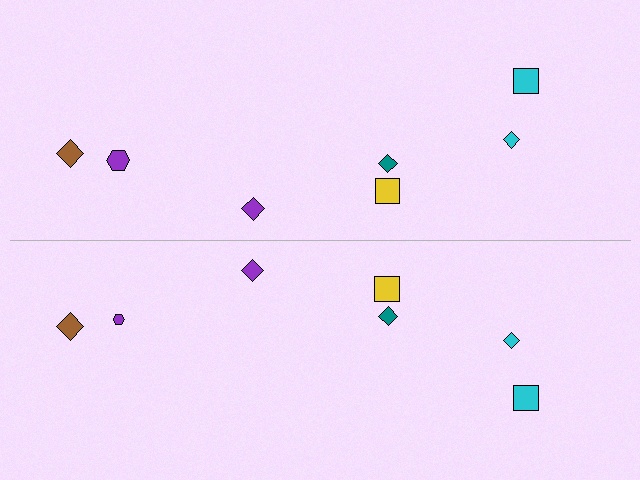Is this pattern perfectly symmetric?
No, the pattern is not perfectly symmetric. The purple hexagon on the bottom side has a different size than its mirror counterpart.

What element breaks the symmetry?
The purple hexagon on the bottom side has a different size than its mirror counterpart.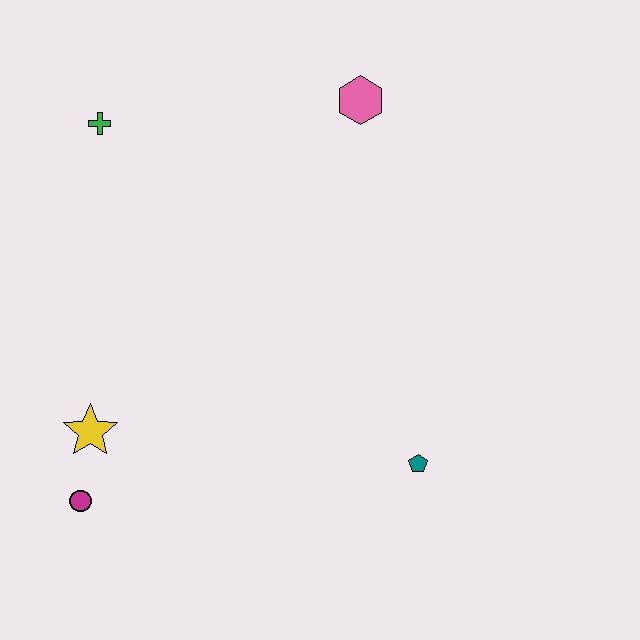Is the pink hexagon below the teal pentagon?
No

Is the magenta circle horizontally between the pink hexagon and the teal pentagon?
No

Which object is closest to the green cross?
The pink hexagon is closest to the green cross.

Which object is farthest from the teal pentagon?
The green cross is farthest from the teal pentagon.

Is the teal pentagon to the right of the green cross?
Yes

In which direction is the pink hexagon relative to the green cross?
The pink hexagon is to the right of the green cross.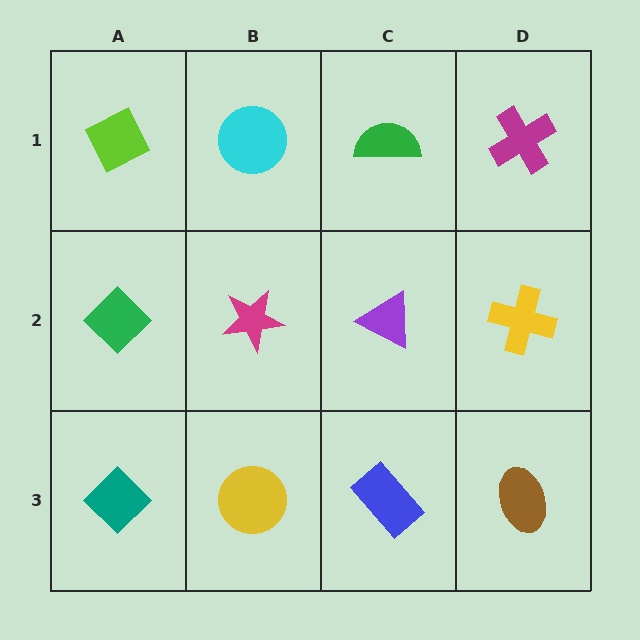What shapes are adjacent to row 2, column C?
A green semicircle (row 1, column C), a blue rectangle (row 3, column C), a magenta star (row 2, column B), a yellow cross (row 2, column D).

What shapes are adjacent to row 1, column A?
A green diamond (row 2, column A), a cyan circle (row 1, column B).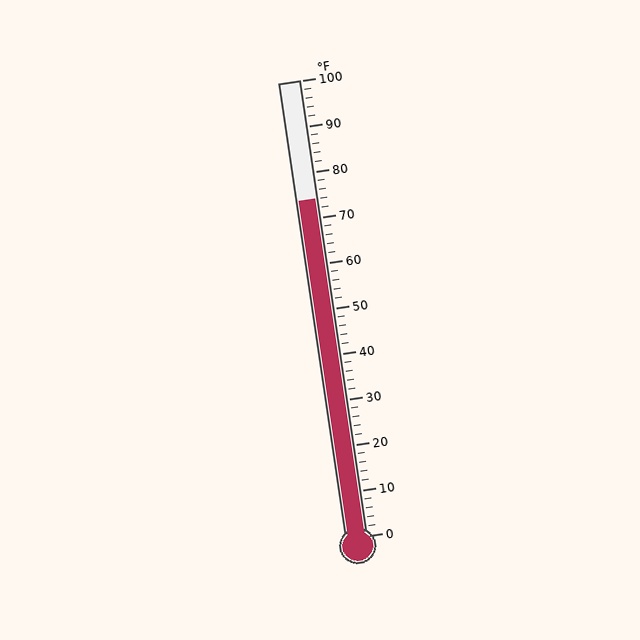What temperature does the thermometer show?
The thermometer shows approximately 74°F.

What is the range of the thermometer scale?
The thermometer scale ranges from 0°F to 100°F.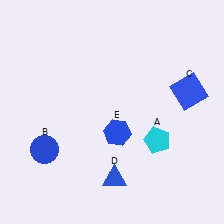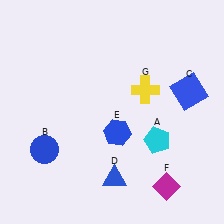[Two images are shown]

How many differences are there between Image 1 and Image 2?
There are 2 differences between the two images.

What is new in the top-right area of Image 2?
A yellow cross (G) was added in the top-right area of Image 2.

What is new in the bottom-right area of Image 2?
A magenta diamond (F) was added in the bottom-right area of Image 2.